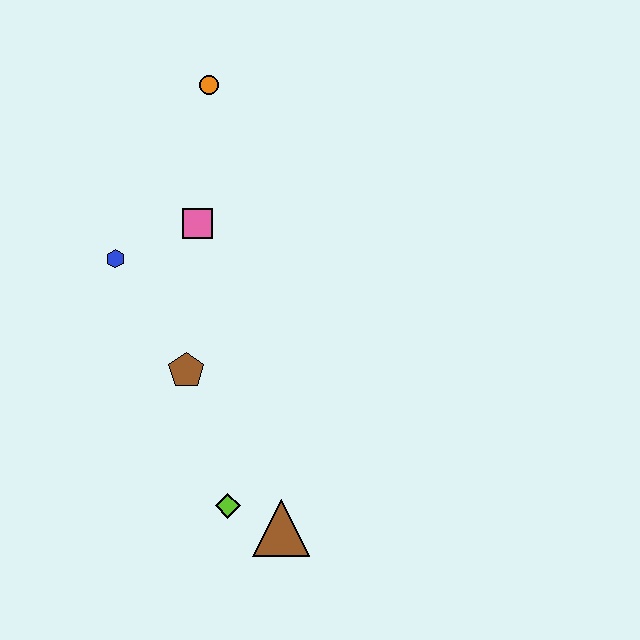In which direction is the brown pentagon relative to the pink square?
The brown pentagon is below the pink square.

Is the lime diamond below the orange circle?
Yes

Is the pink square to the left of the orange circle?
Yes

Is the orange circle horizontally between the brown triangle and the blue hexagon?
Yes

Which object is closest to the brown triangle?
The lime diamond is closest to the brown triangle.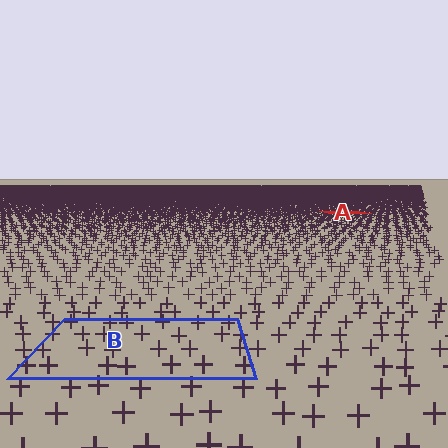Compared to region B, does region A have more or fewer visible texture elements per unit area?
Region A has more texture elements per unit area — they are packed more densely because it is farther away.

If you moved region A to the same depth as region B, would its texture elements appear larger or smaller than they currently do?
They would appear larger. At a closer depth, the same texture elements are projected at a bigger on-screen size.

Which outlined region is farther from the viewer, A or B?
Region A is farther from the viewer — the texture elements inside it appear smaller and more densely packed.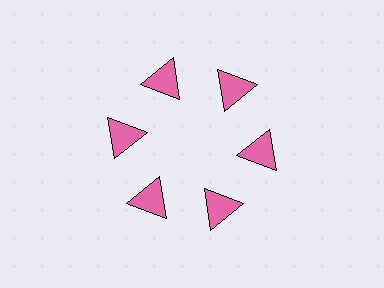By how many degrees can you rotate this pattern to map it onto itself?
The pattern maps onto itself every 60 degrees of rotation.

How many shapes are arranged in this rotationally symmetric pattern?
There are 6 shapes, arranged in 6 groups of 1.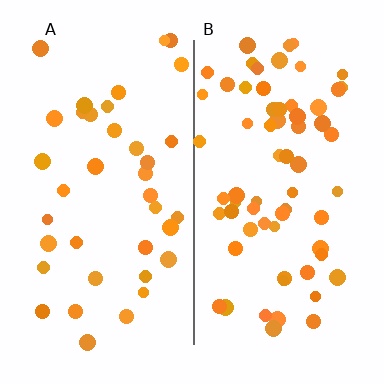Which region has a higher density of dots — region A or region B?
B (the right).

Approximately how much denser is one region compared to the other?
Approximately 1.7× — region B over region A.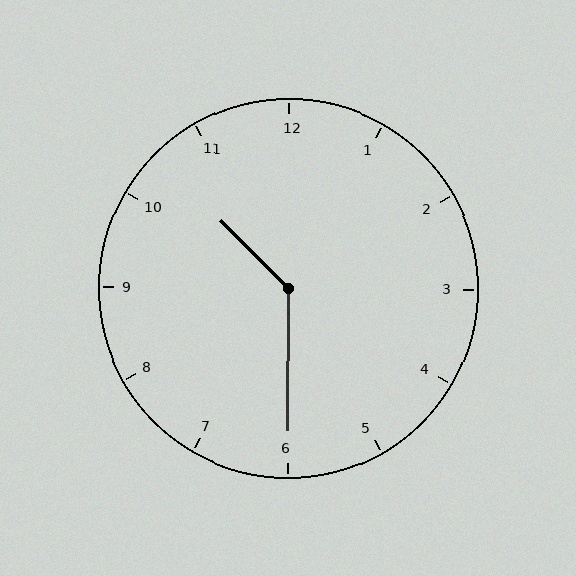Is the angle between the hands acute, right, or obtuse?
It is obtuse.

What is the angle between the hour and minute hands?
Approximately 135 degrees.